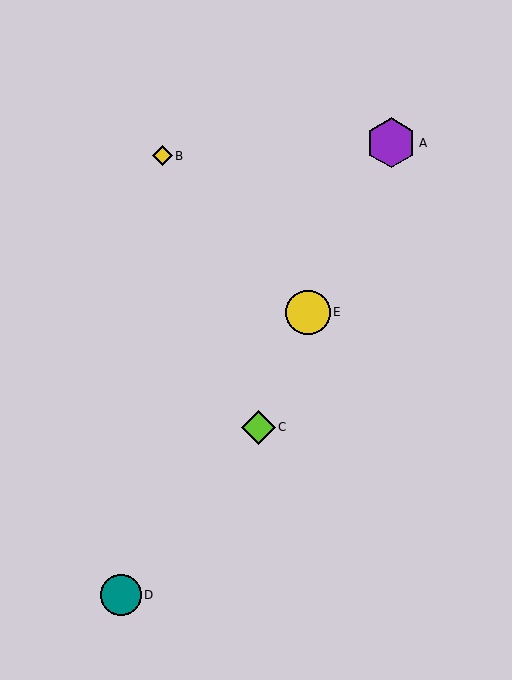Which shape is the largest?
The purple hexagon (labeled A) is the largest.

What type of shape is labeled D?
Shape D is a teal circle.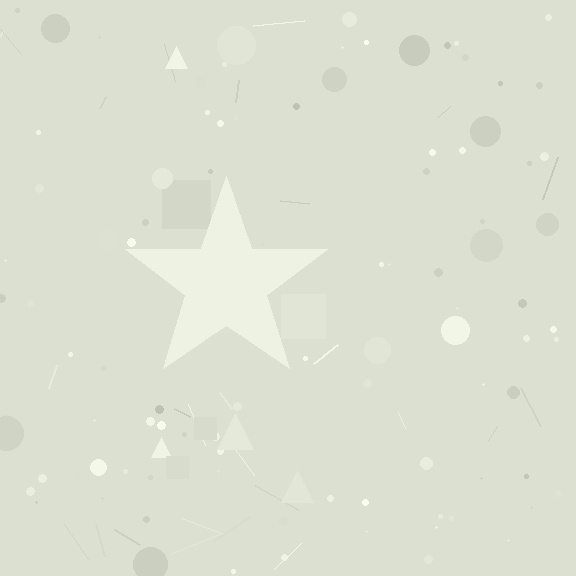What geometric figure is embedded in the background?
A star is embedded in the background.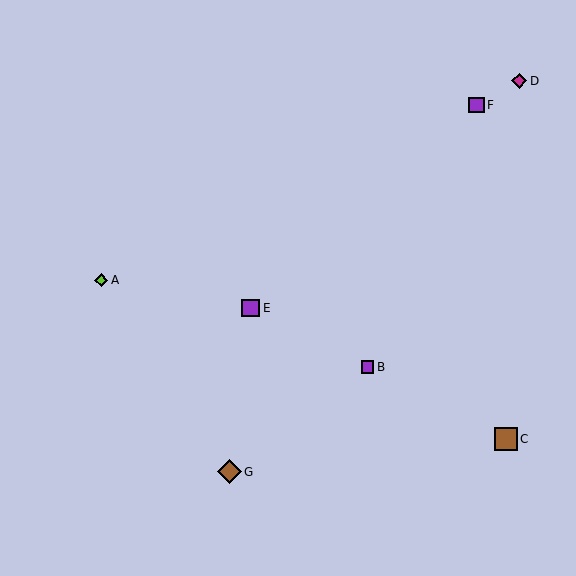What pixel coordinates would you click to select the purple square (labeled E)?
Click at (251, 308) to select the purple square E.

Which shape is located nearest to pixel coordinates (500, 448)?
The brown square (labeled C) at (506, 439) is nearest to that location.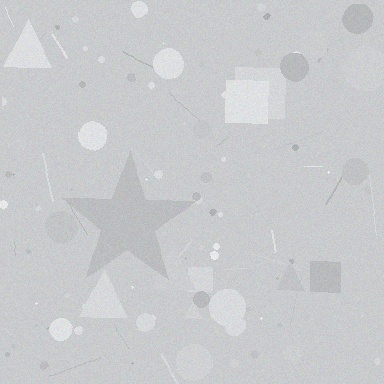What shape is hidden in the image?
A star is hidden in the image.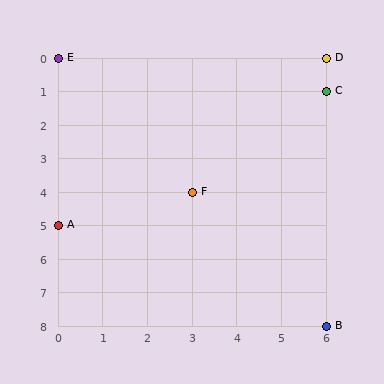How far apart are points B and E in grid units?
Points B and E are 6 columns and 8 rows apart (about 10.0 grid units diagonally).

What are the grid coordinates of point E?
Point E is at grid coordinates (0, 0).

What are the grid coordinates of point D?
Point D is at grid coordinates (6, 0).